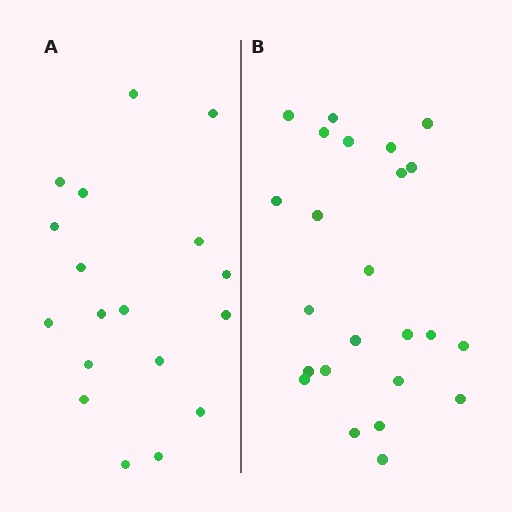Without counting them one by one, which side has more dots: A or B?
Region B (the right region) has more dots.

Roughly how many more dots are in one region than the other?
Region B has about 6 more dots than region A.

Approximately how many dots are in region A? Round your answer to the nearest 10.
About 20 dots. (The exact count is 18, which rounds to 20.)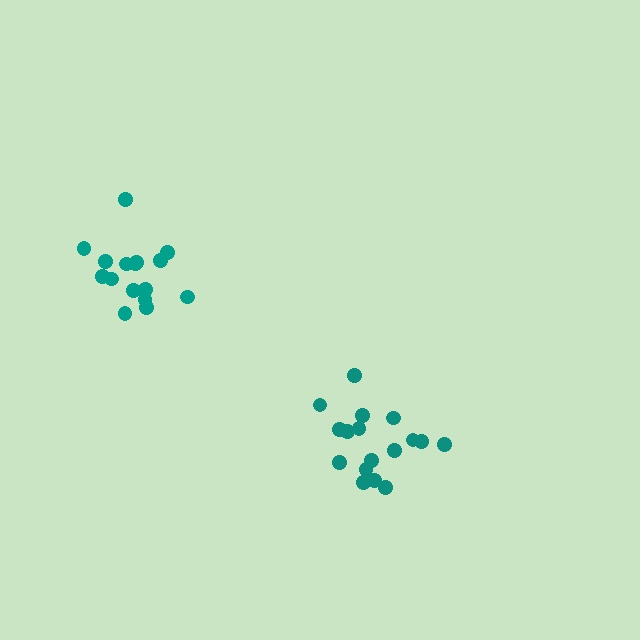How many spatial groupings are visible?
There are 2 spatial groupings.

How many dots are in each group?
Group 1: 16 dots, Group 2: 17 dots (33 total).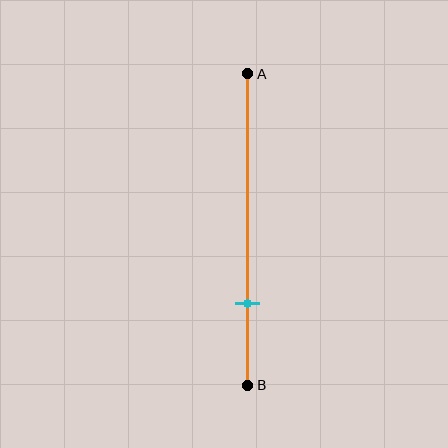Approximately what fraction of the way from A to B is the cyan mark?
The cyan mark is approximately 75% of the way from A to B.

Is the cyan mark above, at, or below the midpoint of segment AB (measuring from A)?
The cyan mark is below the midpoint of segment AB.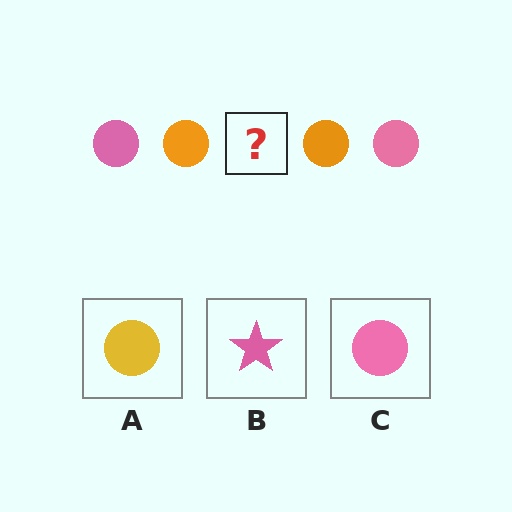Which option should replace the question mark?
Option C.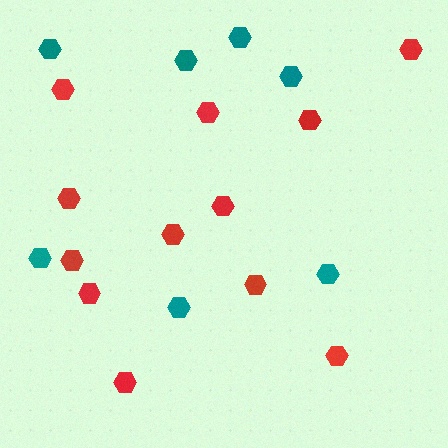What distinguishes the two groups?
There are 2 groups: one group of red hexagons (12) and one group of teal hexagons (7).